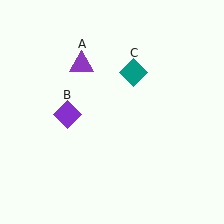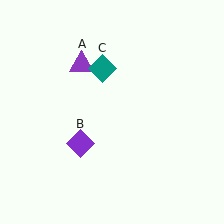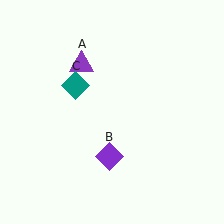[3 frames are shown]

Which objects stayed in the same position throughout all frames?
Purple triangle (object A) remained stationary.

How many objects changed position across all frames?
2 objects changed position: purple diamond (object B), teal diamond (object C).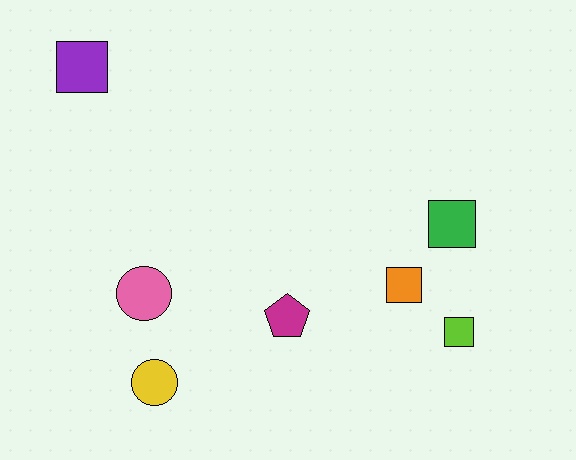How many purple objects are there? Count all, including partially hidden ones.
There is 1 purple object.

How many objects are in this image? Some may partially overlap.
There are 7 objects.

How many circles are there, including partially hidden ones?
There are 2 circles.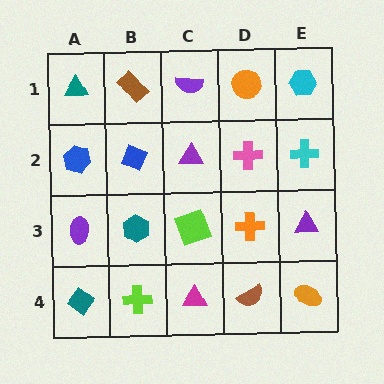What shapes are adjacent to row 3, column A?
A blue hexagon (row 2, column A), a teal diamond (row 4, column A), a teal hexagon (row 3, column B).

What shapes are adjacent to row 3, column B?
A blue diamond (row 2, column B), a lime cross (row 4, column B), a purple ellipse (row 3, column A), a lime square (row 3, column C).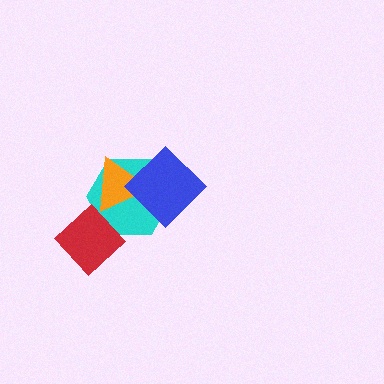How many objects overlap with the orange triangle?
2 objects overlap with the orange triangle.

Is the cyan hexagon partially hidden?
Yes, it is partially covered by another shape.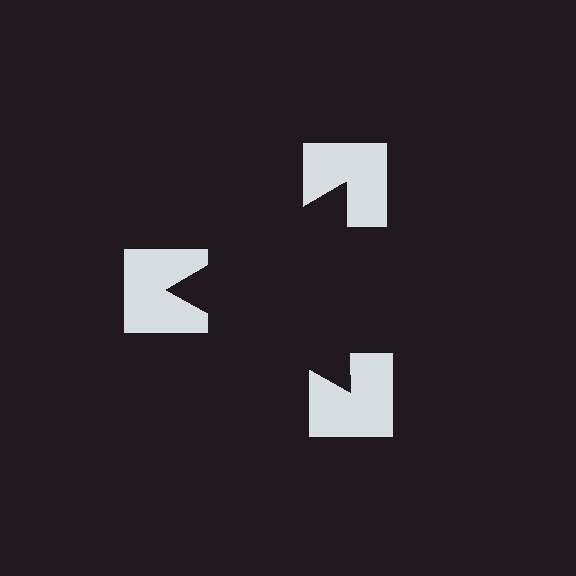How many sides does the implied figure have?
3 sides.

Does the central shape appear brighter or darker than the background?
It typically appears slightly darker than the background, even though no actual brightness change is drawn.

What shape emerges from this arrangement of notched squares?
An illusory triangle — its edges are inferred from the aligned wedge cuts in the notched squares, not physically drawn.